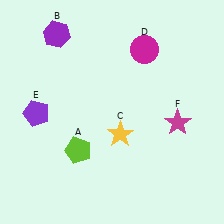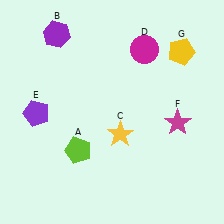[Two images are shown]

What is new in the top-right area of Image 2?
A yellow pentagon (G) was added in the top-right area of Image 2.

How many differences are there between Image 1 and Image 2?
There is 1 difference between the two images.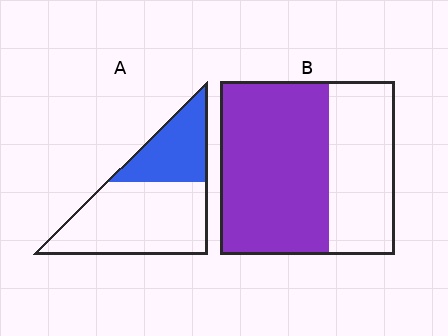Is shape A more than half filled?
No.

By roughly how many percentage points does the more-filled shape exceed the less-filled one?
By roughly 30 percentage points (B over A).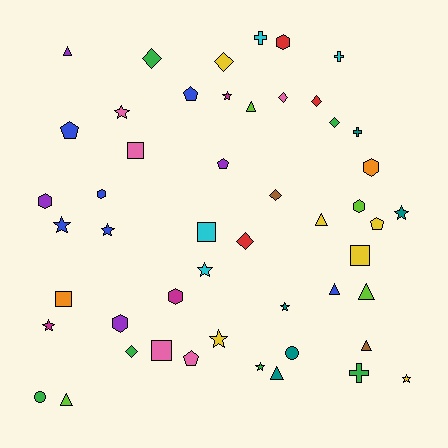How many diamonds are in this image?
There are 8 diamonds.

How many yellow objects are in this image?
There are 6 yellow objects.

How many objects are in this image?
There are 50 objects.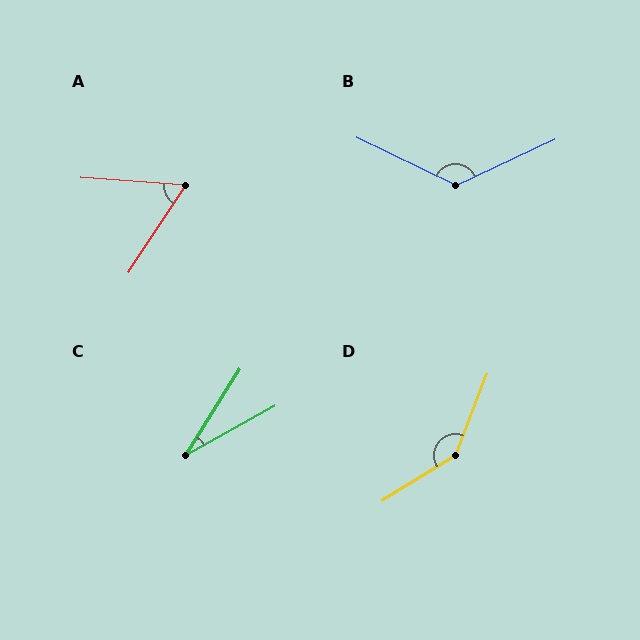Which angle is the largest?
D, at approximately 143 degrees.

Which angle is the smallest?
C, at approximately 29 degrees.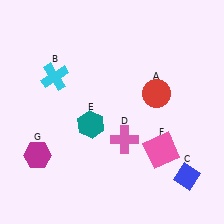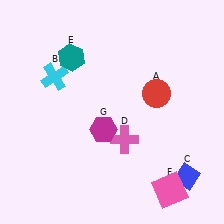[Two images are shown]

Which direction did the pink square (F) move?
The pink square (F) moved down.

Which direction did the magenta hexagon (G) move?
The magenta hexagon (G) moved right.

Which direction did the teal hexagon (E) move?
The teal hexagon (E) moved up.